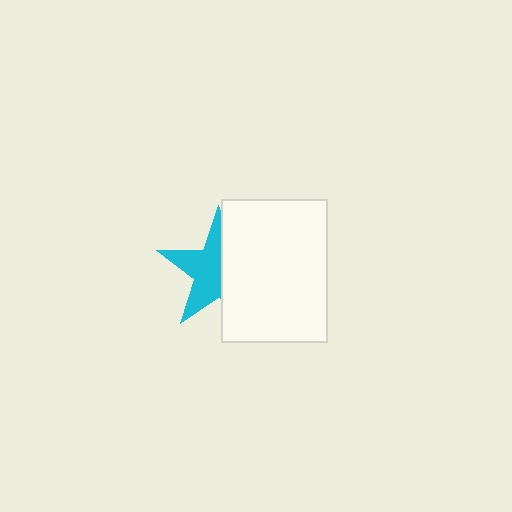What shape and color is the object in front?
The object in front is a white rectangle.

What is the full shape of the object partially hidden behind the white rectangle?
The partially hidden object is a cyan star.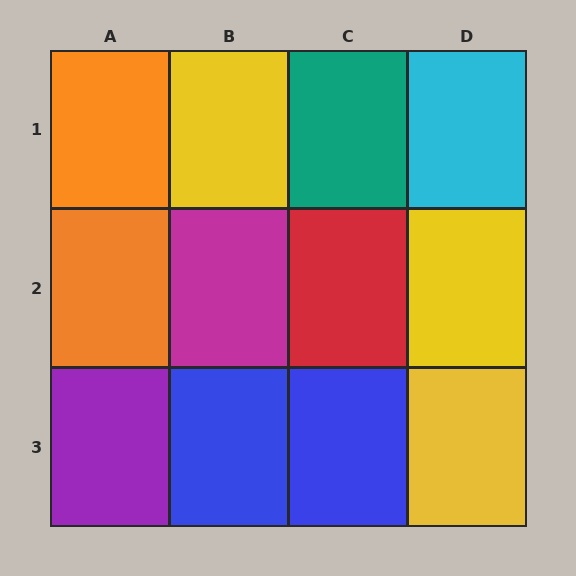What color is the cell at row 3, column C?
Blue.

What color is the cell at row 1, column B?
Yellow.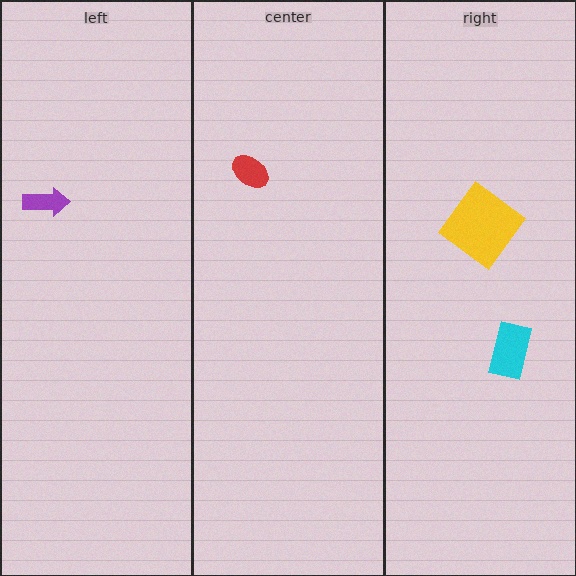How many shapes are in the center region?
1.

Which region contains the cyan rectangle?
The right region.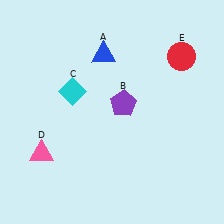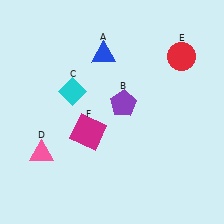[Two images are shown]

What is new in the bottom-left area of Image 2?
A magenta square (F) was added in the bottom-left area of Image 2.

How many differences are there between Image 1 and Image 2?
There is 1 difference between the two images.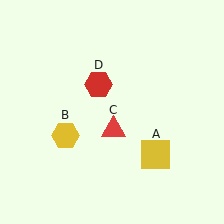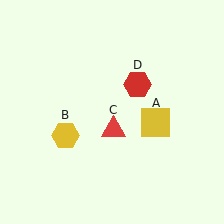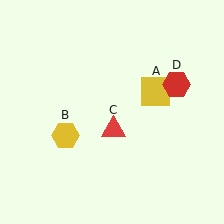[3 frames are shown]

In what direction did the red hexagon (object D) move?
The red hexagon (object D) moved right.